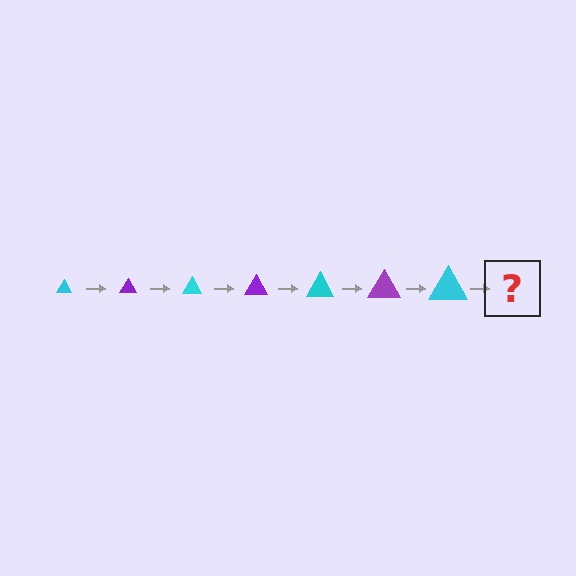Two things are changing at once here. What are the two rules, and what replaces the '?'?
The two rules are that the triangle grows larger each step and the color cycles through cyan and purple. The '?' should be a purple triangle, larger than the previous one.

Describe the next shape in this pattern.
It should be a purple triangle, larger than the previous one.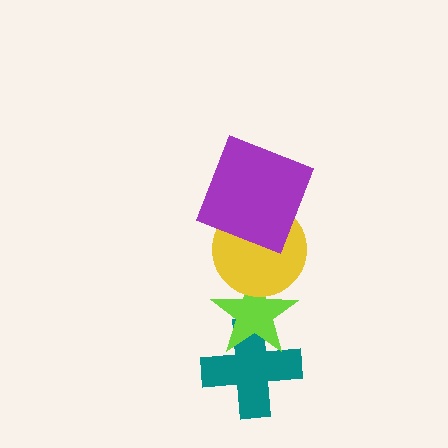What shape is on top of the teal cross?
The lime star is on top of the teal cross.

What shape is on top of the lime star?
The yellow circle is on top of the lime star.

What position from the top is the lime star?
The lime star is 3rd from the top.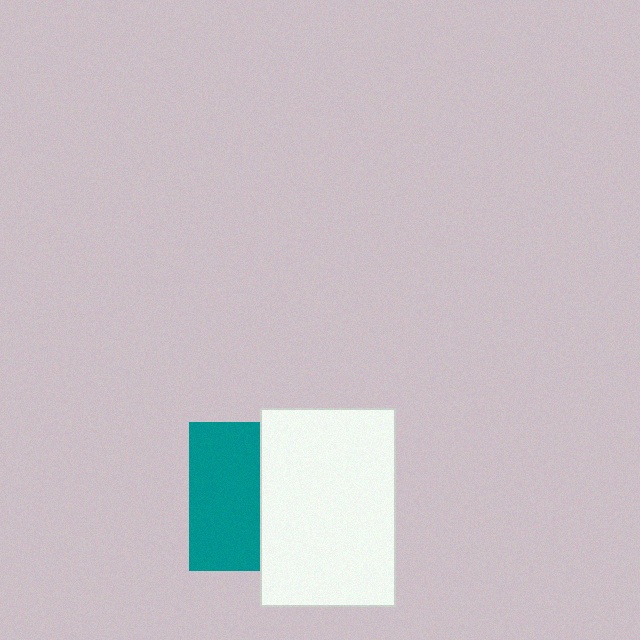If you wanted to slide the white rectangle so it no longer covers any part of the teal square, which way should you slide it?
Slide it right — that is the most direct way to separate the two shapes.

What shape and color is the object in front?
The object in front is a white rectangle.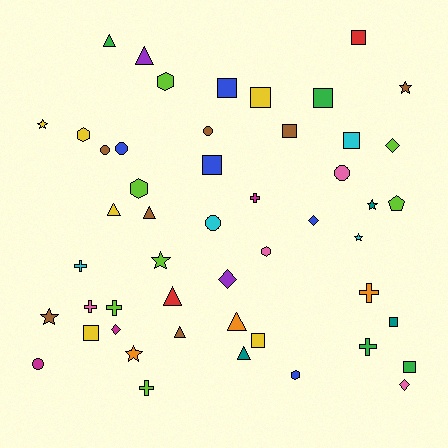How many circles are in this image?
There are 6 circles.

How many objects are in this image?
There are 50 objects.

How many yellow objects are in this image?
There are 6 yellow objects.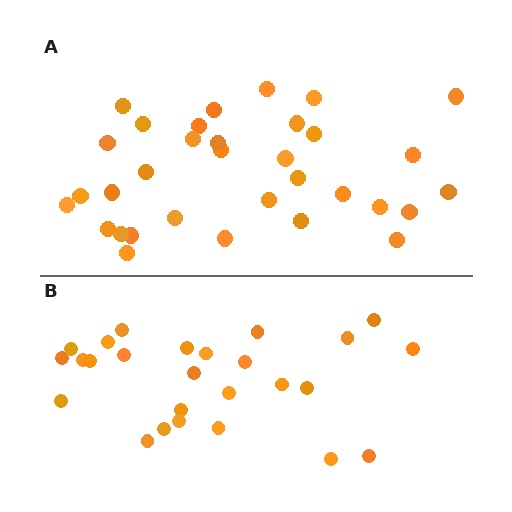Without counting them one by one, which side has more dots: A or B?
Region A (the top region) has more dots.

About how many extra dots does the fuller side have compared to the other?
Region A has roughly 8 or so more dots than region B.